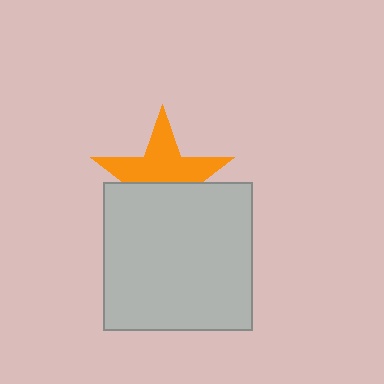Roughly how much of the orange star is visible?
About half of it is visible (roughly 55%).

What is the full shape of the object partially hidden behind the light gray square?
The partially hidden object is an orange star.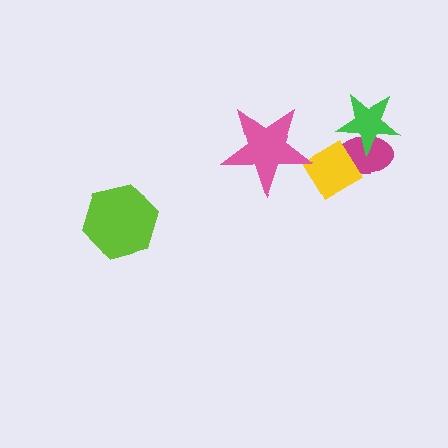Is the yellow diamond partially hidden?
Yes, it is partially covered by another shape.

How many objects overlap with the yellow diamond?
2 objects overlap with the yellow diamond.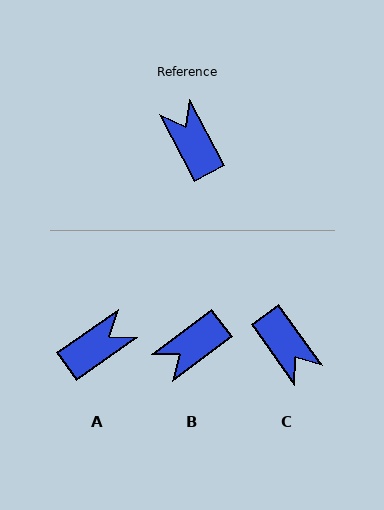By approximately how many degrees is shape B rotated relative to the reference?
Approximately 100 degrees counter-clockwise.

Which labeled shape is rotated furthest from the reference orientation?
C, about 172 degrees away.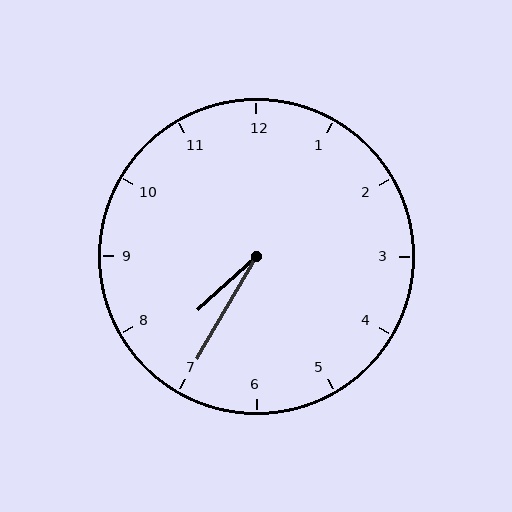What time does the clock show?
7:35.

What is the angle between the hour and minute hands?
Approximately 18 degrees.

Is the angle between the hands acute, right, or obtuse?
It is acute.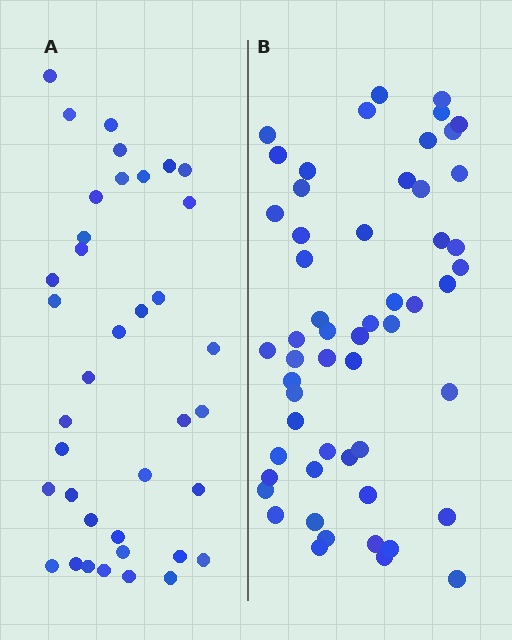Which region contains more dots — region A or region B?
Region B (the right region) has more dots.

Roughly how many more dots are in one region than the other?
Region B has approximately 15 more dots than region A.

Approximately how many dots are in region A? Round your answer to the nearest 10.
About 40 dots. (The exact count is 38, which rounds to 40.)